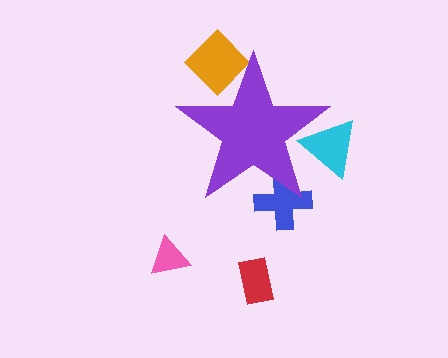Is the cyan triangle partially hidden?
Yes, the cyan triangle is partially hidden behind the purple star.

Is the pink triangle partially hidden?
No, the pink triangle is fully visible.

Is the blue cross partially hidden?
Yes, the blue cross is partially hidden behind the purple star.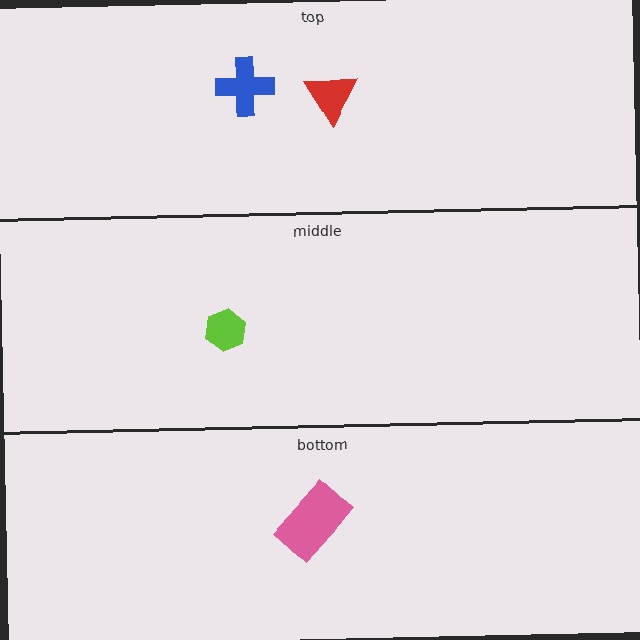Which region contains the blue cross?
The top region.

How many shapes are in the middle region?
1.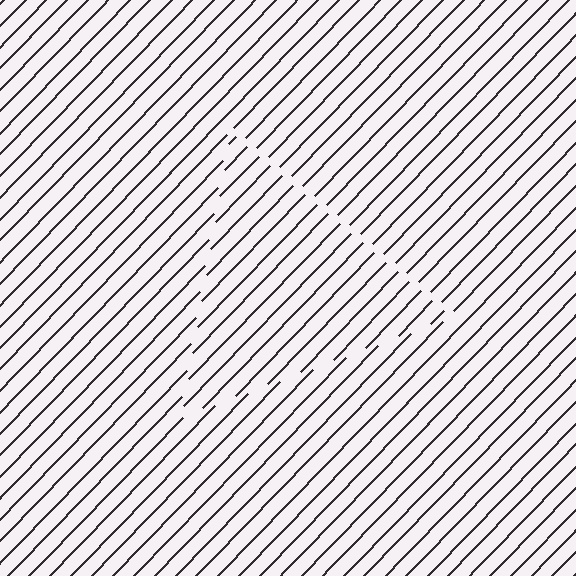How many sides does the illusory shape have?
3 sides — the line-ends trace a triangle.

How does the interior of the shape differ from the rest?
The interior of the shape contains the same grating, shifted by half a period — the contour is defined by the phase discontinuity where line-ends from the inner and outer gratings abut.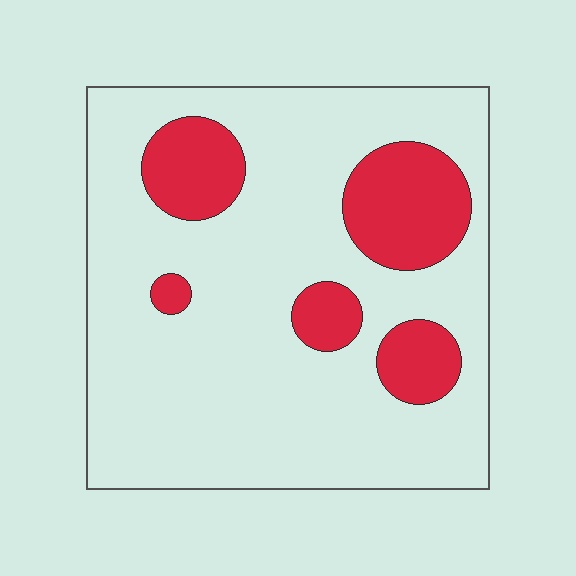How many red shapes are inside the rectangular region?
5.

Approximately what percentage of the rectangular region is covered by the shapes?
Approximately 20%.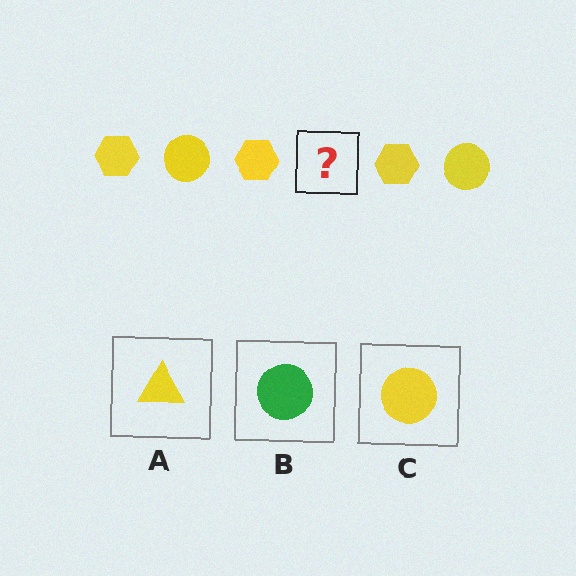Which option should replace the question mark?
Option C.